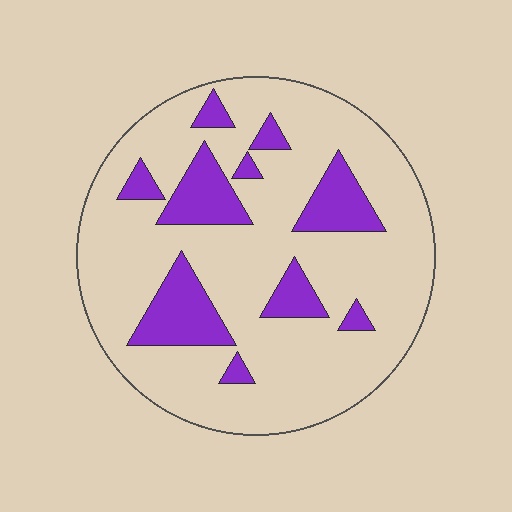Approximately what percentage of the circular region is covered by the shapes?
Approximately 20%.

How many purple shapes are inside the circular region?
10.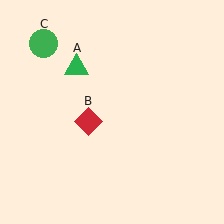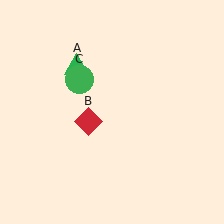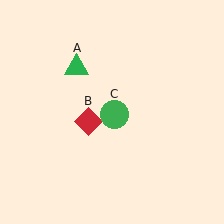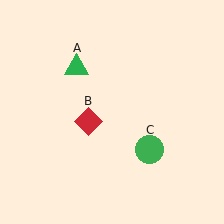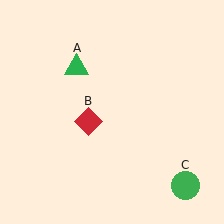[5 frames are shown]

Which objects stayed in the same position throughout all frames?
Green triangle (object A) and red diamond (object B) remained stationary.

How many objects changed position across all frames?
1 object changed position: green circle (object C).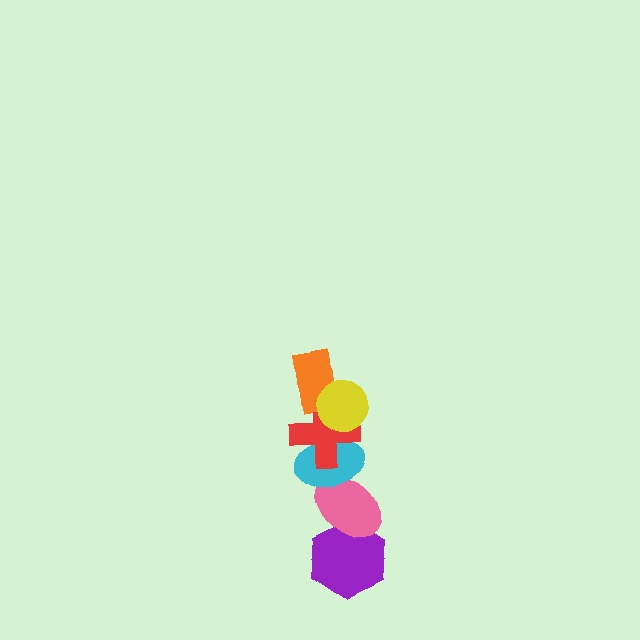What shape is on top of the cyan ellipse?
The red cross is on top of the cyan ellipse.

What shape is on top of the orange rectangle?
The yellow circle is on top of the orange rectangle.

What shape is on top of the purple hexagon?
The pink ellipse is on top of the purple hexagon.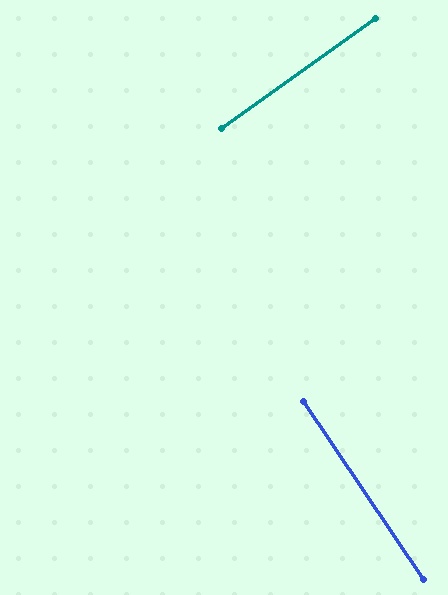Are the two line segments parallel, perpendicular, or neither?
Perpendicular — they meet at approximately 88°.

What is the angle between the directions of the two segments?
Approximately 88 degrees.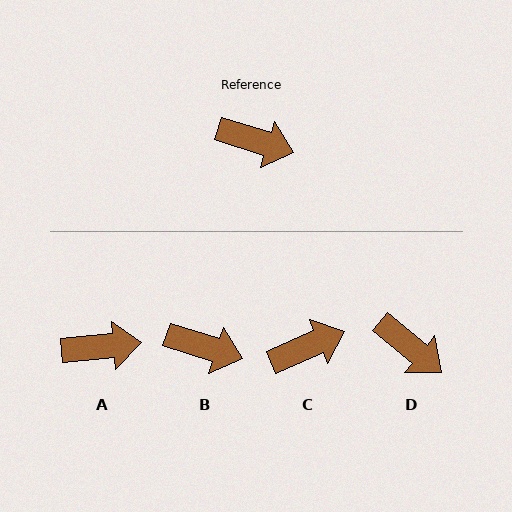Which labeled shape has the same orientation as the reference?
B.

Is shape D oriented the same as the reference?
No, it is off by about 22 degrees.